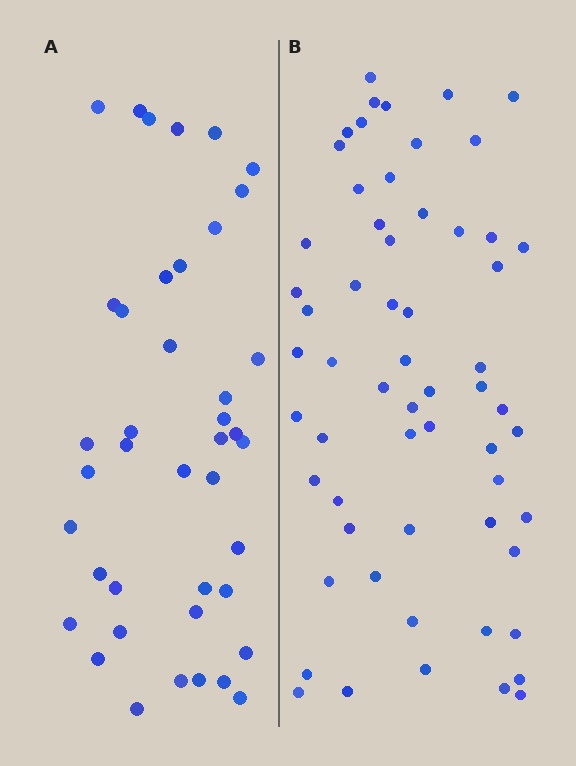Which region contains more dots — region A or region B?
Region B (the right region) has more dots.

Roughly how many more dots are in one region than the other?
Region B has approximately 20 more dots than region A.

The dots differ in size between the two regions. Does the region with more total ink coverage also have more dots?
No. Region A has more total ink coverage because its dots are larger, but region B actually contains more individual dots. Total area can be misleading — the number of items is what matters here.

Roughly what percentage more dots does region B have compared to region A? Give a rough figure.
About 45% more.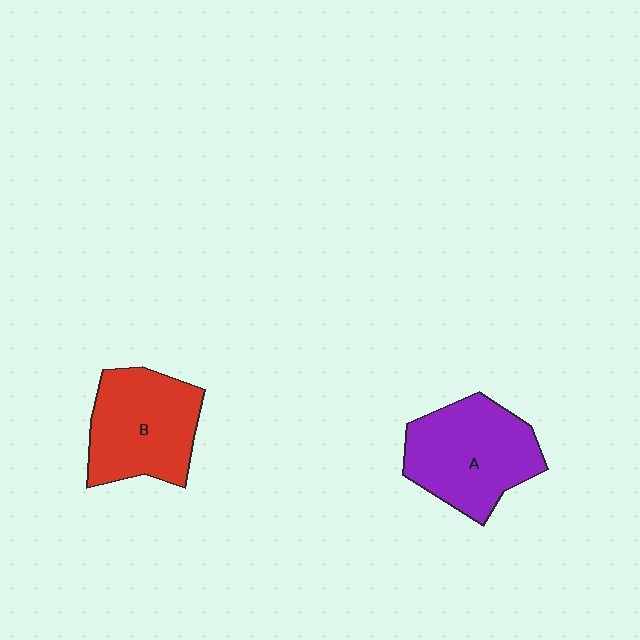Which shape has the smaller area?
Shape B (red).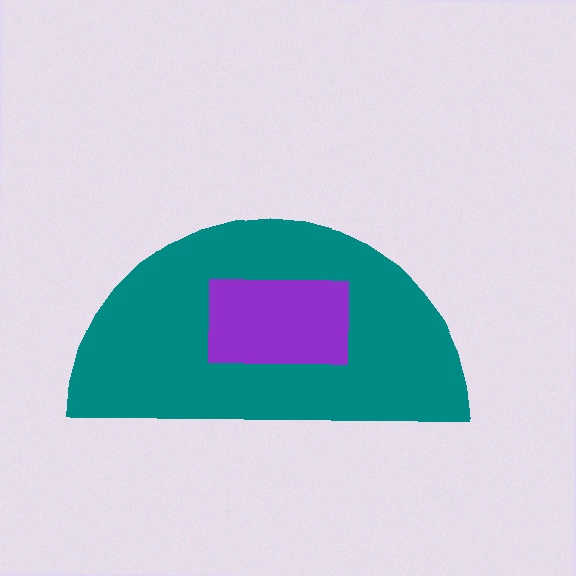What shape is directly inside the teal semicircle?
The purple rectangle.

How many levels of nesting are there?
2.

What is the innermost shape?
The purple rectangle.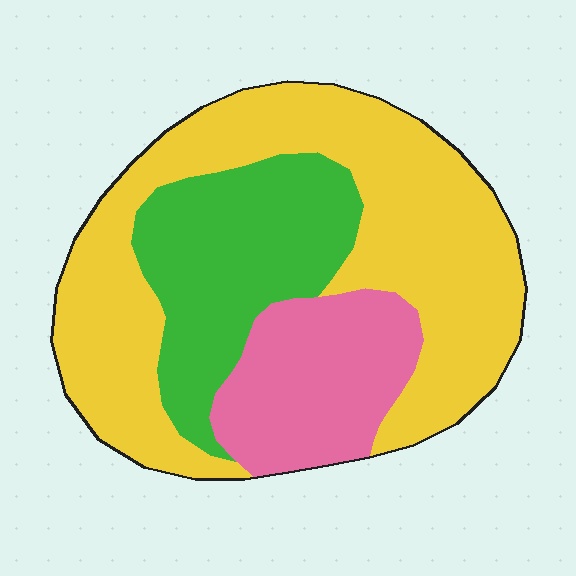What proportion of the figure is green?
Green covers roughly 25% of the figure.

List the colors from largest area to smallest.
From largest to smallest: yellow, green, pink.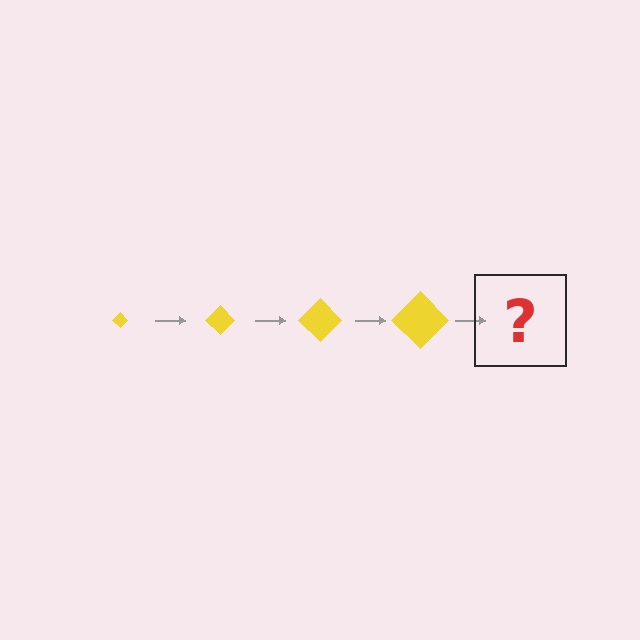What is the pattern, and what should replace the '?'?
The pattern is that the diamond gets progressively larger each step. The '?' should be a yellow diamond, larger than the previous one.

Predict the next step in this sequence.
The next step is a yellow diamond, larger than the previous one.